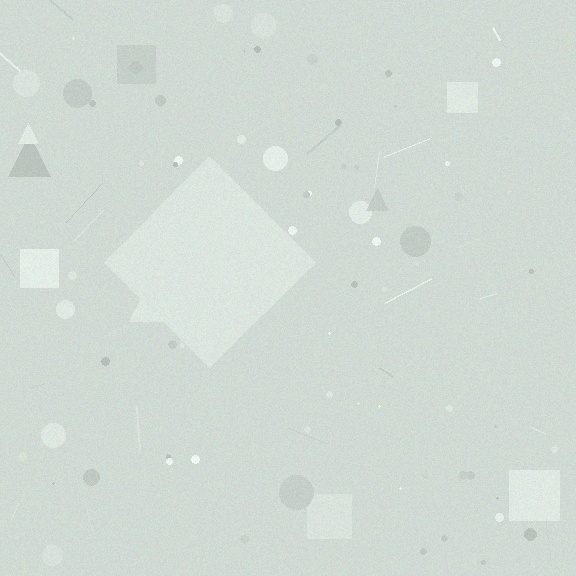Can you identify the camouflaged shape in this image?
The camouflaged shape is a diamond.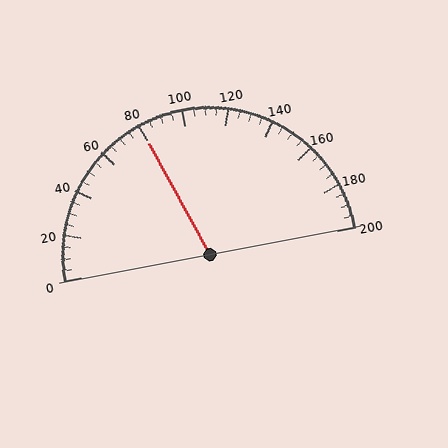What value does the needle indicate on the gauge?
The needle indicates approximately 80.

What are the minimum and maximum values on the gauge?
The gauge ranges from 0 to 200.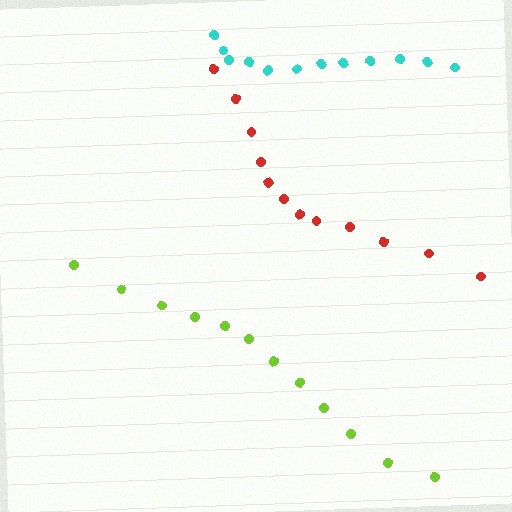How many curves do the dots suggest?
There are 3 distinct paths.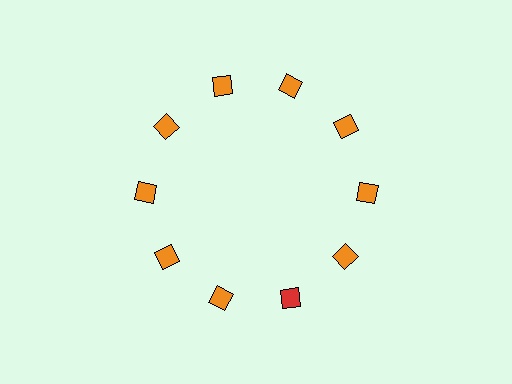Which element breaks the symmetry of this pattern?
The red square at roughly the 5 o'clock position breaks the symmetry. All other shapes are orange squares.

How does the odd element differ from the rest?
It has a different color: red instead of orange.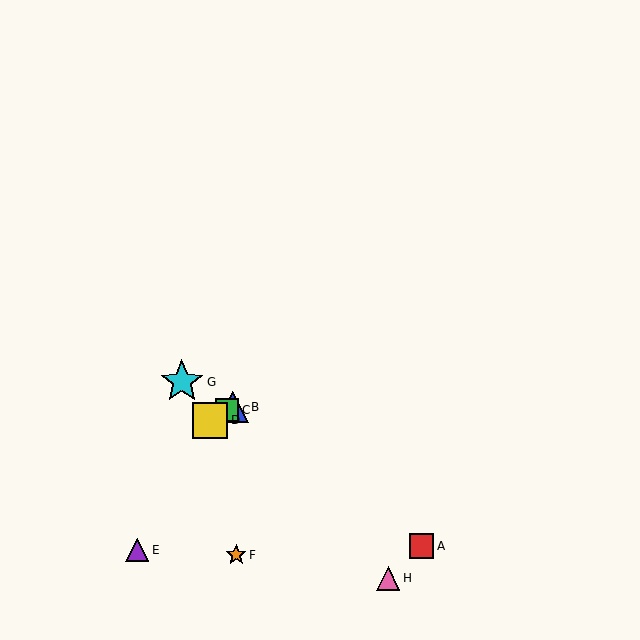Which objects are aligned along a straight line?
Objects B, C, D are aligned along a straight line.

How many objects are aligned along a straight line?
3 objects (B, C, D) are aligned along a straight line.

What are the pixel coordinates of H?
Object H is at (388, 578).